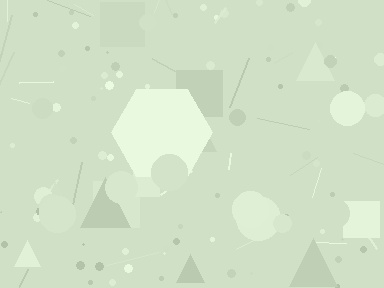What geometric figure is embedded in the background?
A hexagon is embedded in the background.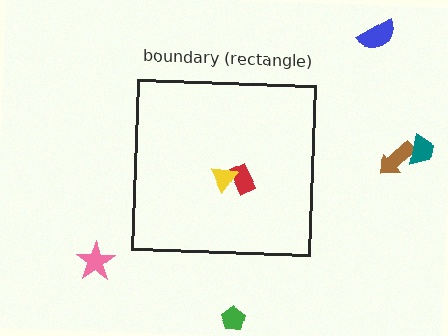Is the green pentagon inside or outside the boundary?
Outside.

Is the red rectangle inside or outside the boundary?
Inside.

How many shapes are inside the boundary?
2 inside, 5 outside.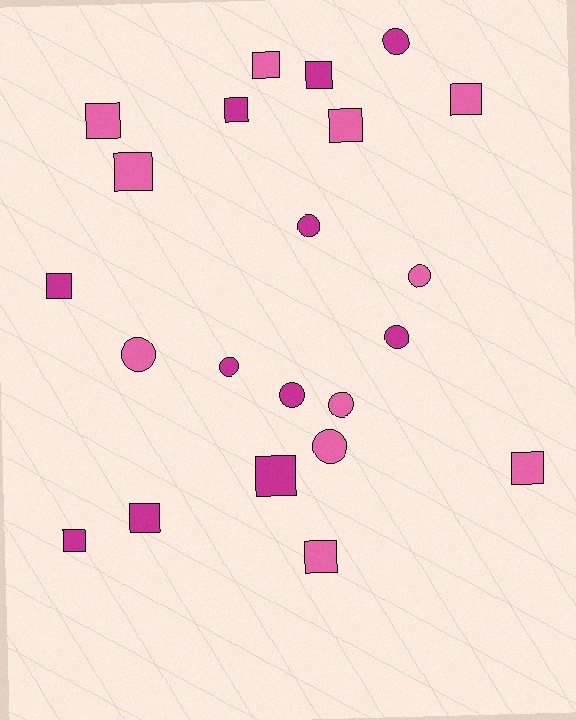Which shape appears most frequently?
Square, with 13 objects.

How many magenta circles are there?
There are 5 magenta circles.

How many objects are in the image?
There are 22 objects.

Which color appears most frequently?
Magenta, with 11 objects.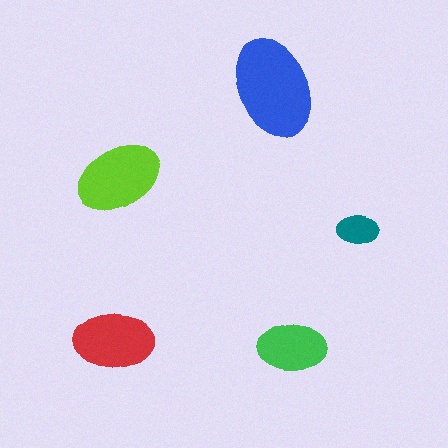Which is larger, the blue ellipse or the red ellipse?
The blue one.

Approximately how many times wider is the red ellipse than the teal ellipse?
About 2 times wider.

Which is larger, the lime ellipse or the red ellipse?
The lime one.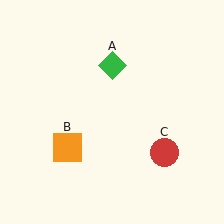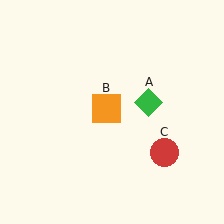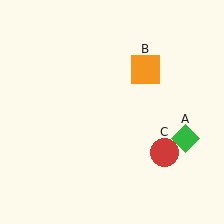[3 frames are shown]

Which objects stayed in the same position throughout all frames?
Red circle (object C) remained stationary.